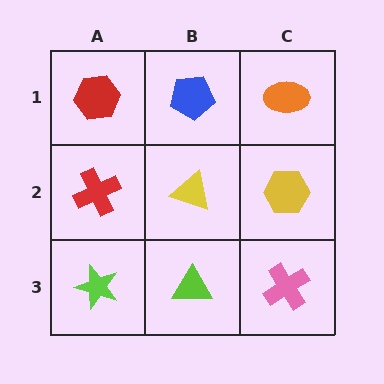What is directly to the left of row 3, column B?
A lime star.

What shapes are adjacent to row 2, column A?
A red hexagon (row 1, column A), a lime star (row 3, column A), a yellow triangle (row 2, column B).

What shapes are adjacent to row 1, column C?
A yellow hexagon (row 2, column C), a blue pentagon (row 1, column B).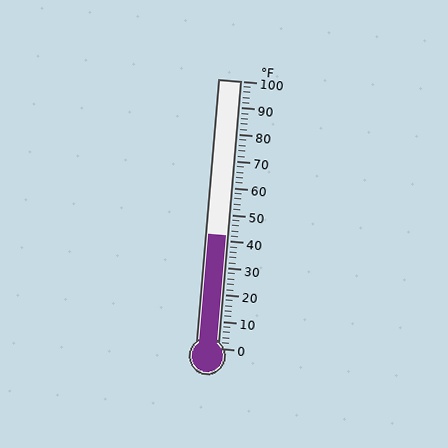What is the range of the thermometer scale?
The thermometer scale ranges from 0°F to 100°F.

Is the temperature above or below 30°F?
The temperature is above 30°F.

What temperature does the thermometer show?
The thermometer shows approximately 42°F.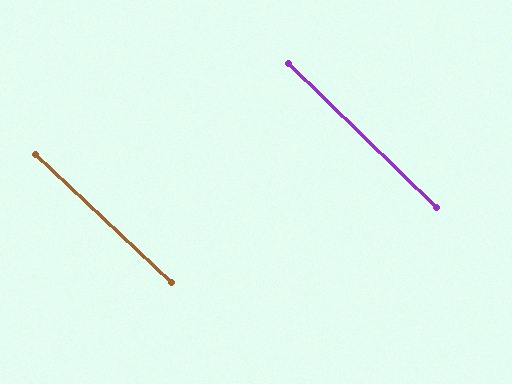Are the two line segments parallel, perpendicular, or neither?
Parallel — their directions differ by only 1.1°.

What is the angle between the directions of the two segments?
Approximately 1 degree.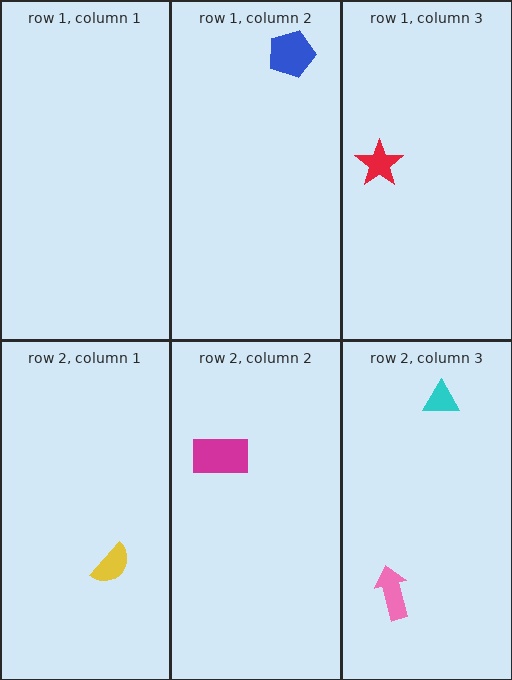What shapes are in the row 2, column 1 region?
The yellow semicircle.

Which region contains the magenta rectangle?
The row 2, column 2 region.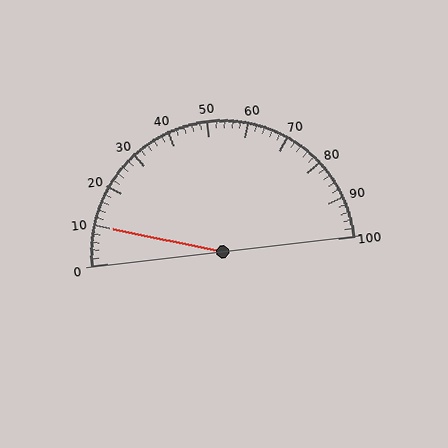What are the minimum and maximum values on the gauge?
The gauge ranges from 0 to 100.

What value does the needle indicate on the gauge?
The needle indicates approximately 10.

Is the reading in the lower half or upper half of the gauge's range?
The reading is in the lower half of the range (0 to 100).